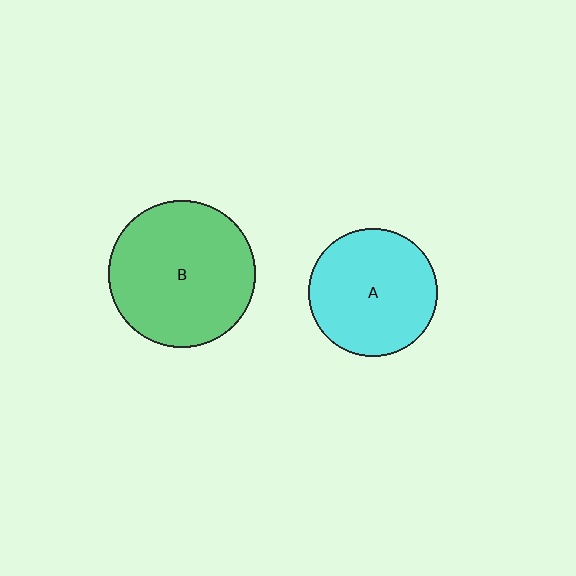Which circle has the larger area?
Circle B (green).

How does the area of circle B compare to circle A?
Approximately 1.3 times.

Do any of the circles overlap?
No, none of the circles overlap.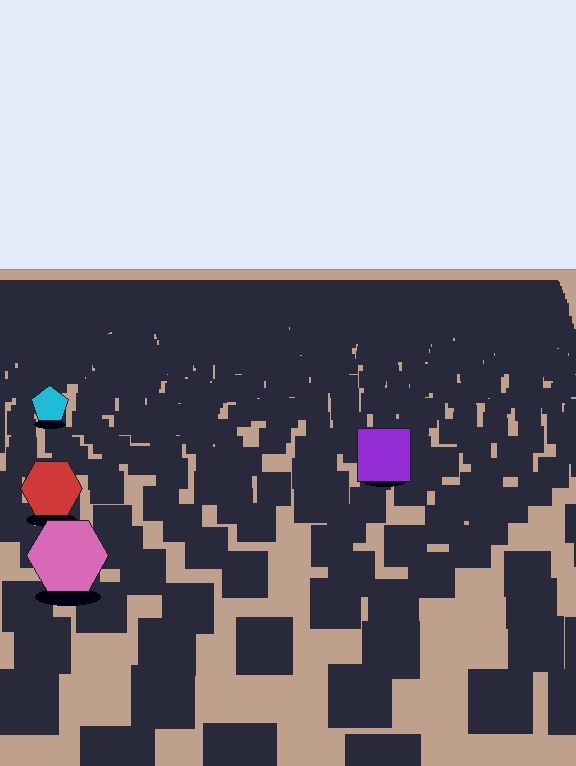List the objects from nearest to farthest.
From nearest to farthest: the pink hexagon, the red hexagon, the purple square, the cyan pentagon.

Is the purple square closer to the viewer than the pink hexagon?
No. The pink hexagon is closer — you can tell from the texture gradient: the ground texture is coarser near it.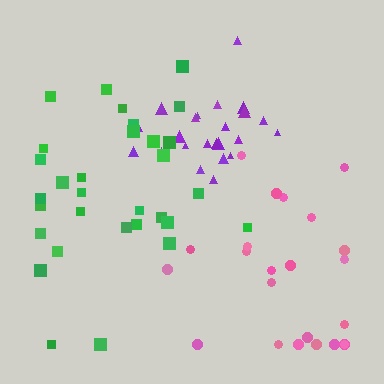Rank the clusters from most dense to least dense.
purple, green, pink.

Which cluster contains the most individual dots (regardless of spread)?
Green (32).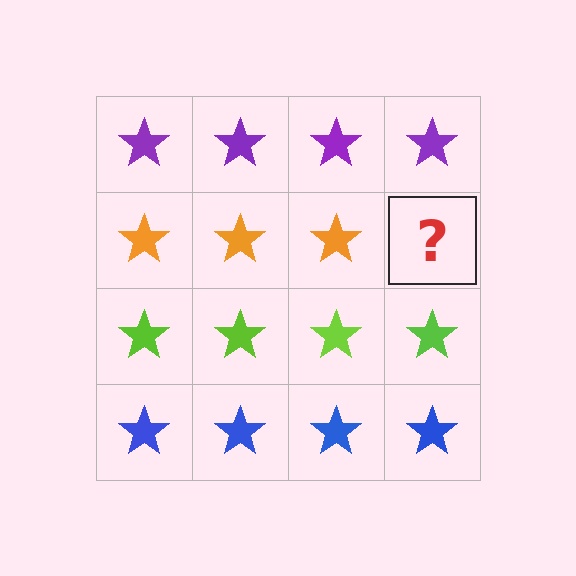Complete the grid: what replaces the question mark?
The question mark should be replaced with an orange star.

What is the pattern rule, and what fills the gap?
The rule is that each row has a consistent color. The gap should be filled with an orange star.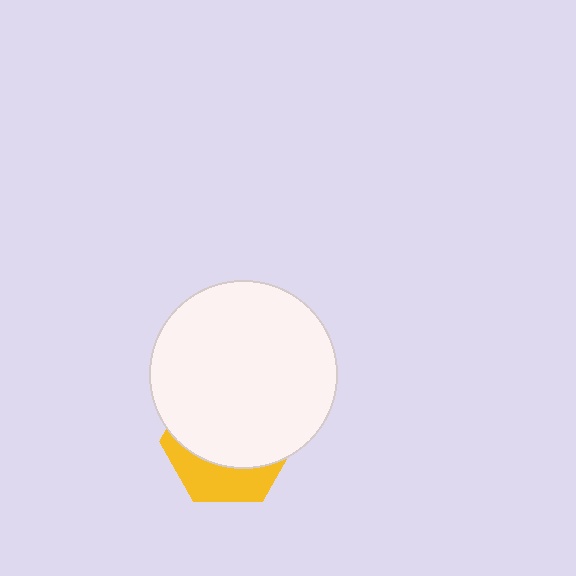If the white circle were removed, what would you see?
You would see the complete yellow hexagon.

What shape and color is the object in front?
The object in front is a white circle.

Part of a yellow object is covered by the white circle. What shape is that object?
It is a hexagon.